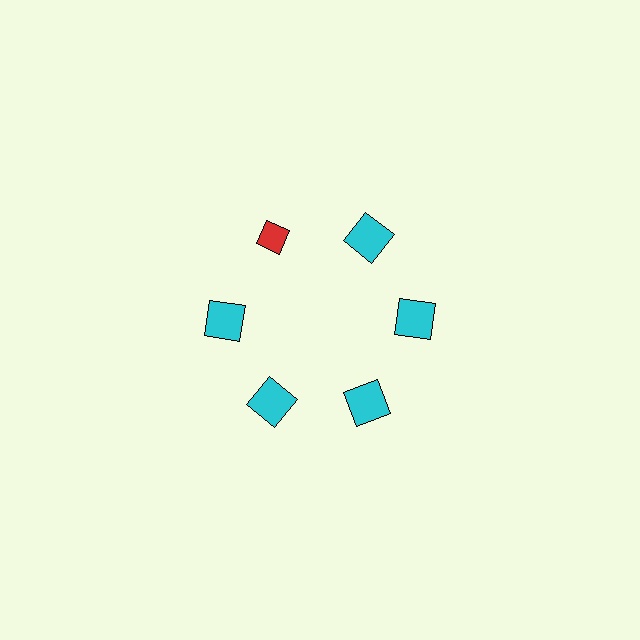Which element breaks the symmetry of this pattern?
The red diamond at roughly the 11 o'clock position breaks the symmetry. All other shapes are cyan squares.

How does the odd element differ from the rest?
It differs in both color (red instead of cyan) and shape (diamond instead of square).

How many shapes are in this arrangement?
There are 6 shapes arranged in a ring pattern.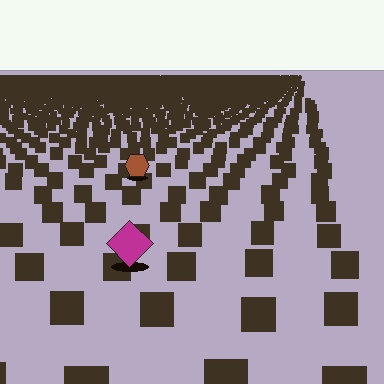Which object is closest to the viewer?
The magenta diamond is closest. The texture marks near it are larger and more spread out.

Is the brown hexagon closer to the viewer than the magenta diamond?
No. The magenta diamond is closer — you can tell from the texture gradient: the ground texture is coarser near it.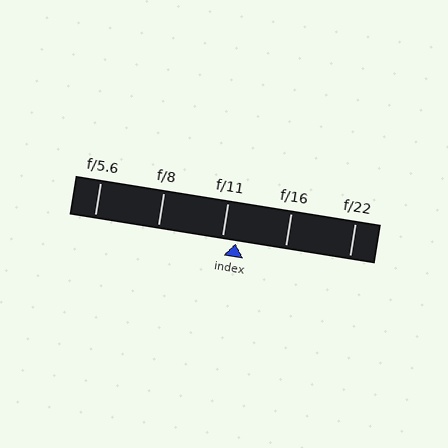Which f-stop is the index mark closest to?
The index mark is closest to f/11.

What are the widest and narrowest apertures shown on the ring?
The widest aperture shown is f/5.6 and the narrowest is f/22.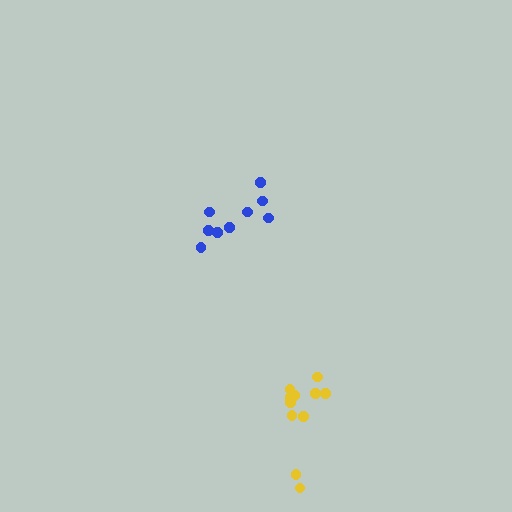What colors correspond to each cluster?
The clusters are colored: blue, yellow.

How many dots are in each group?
Group 1: 9 dots, Group 2: 11 dots (20 total).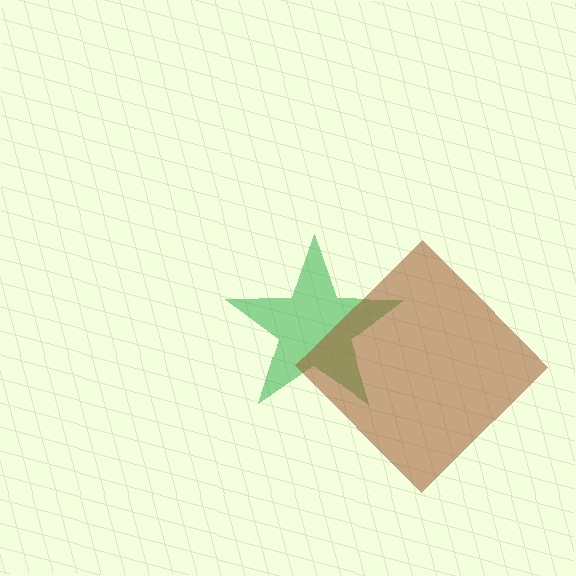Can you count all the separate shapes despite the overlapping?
Yes, there are 2 separate shapes.